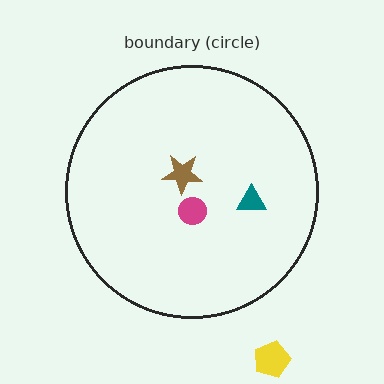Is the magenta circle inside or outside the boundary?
Inside.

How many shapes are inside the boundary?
3 inside, 1 outside.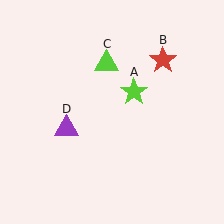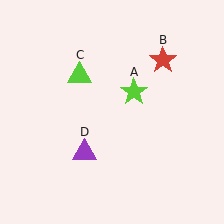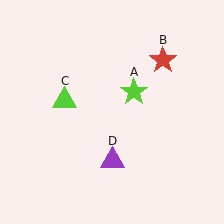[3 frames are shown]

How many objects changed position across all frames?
2 objects changed position: lime triangle (object C), purple triangle (object D).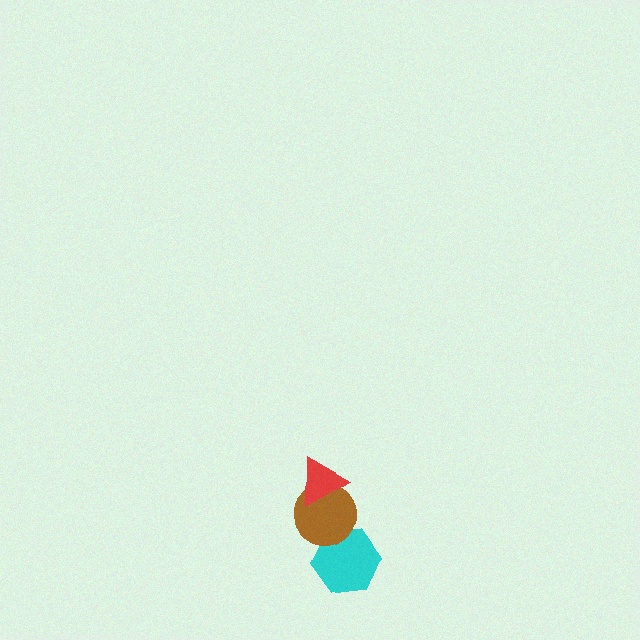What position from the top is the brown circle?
The brown circle is 2nd from the top.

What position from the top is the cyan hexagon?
The cyan hexagon is 3rd from the top.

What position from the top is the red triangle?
The red triangle is 1st from the top.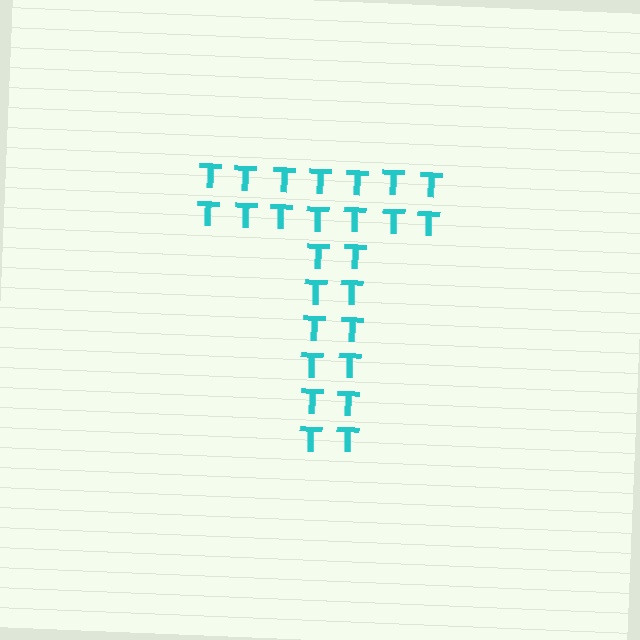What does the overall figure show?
The overall figure shows the letter T.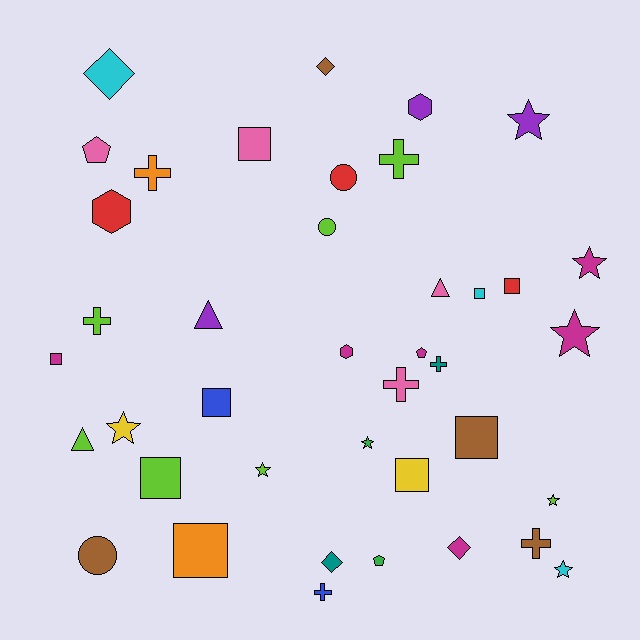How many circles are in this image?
There are 3 circles.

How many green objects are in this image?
There are 2 green objects.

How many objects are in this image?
There are 40 objects.